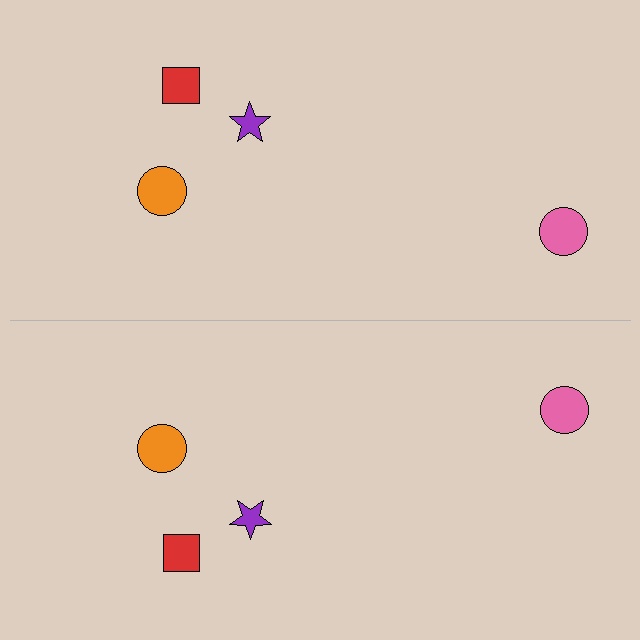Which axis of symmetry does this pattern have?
The pattern has a horizontal axis of symmetry running through the center of the image.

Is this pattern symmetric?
Yes, this pattern has bilateral (reflection) symmetry.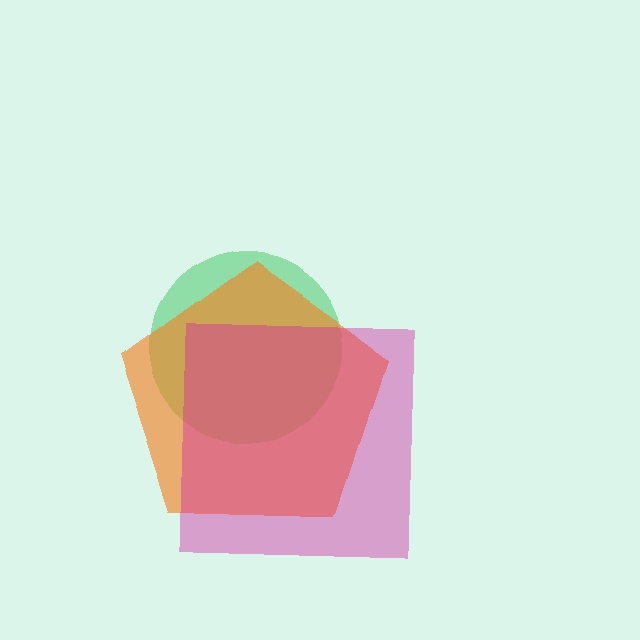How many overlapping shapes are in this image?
There are 3 overlapping shapes in the image.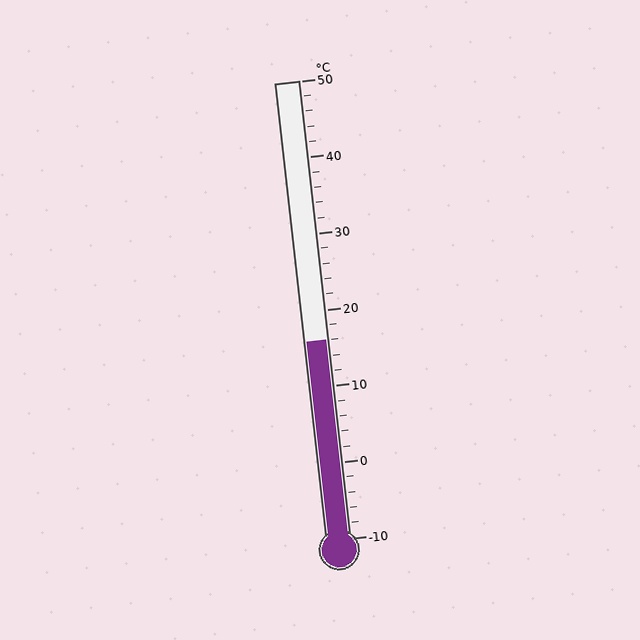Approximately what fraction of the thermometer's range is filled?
The thermometer is filled to approximately 45% of its range.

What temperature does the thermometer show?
The thermometer shows approximately 16°C.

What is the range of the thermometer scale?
The thermometer scale ranges from -10°C to 50°C.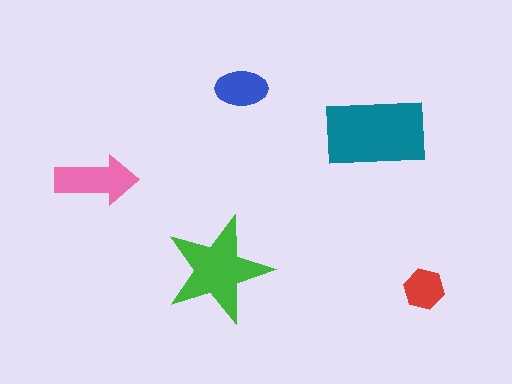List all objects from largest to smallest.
The teal rectangle, the green star, the pink arrow, the blue ellipse, the red hexagon.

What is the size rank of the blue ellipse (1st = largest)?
4th.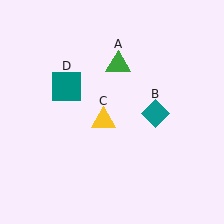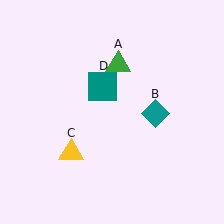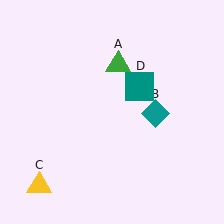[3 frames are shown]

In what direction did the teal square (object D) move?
The teal square (object D) moved right.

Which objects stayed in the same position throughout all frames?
Green triangle (object A) and teal diamond (object B) remained stationary.